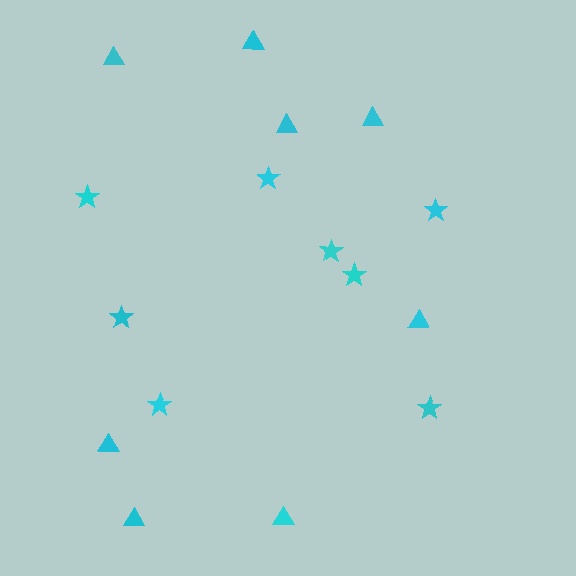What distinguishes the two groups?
There are 2 groups: one group of triangles (8) and one group of stars (8).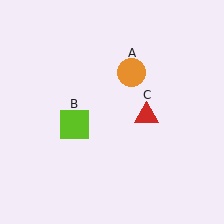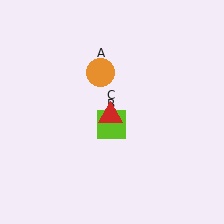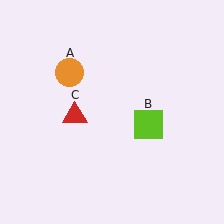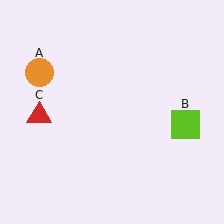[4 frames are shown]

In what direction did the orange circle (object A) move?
The orange circle (object A) moved left.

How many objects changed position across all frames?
3 objects changed position: orange circle (object A), lime square (object B), red triangle (object C).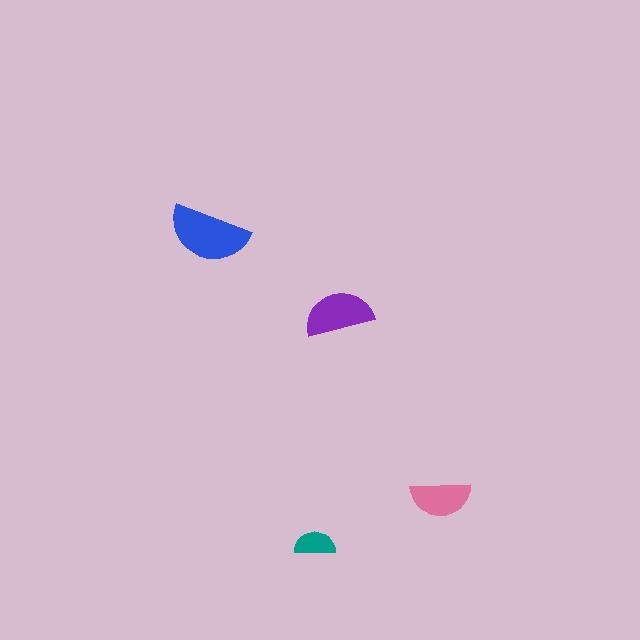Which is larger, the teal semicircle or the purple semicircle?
The purple one.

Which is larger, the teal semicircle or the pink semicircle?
The pink one.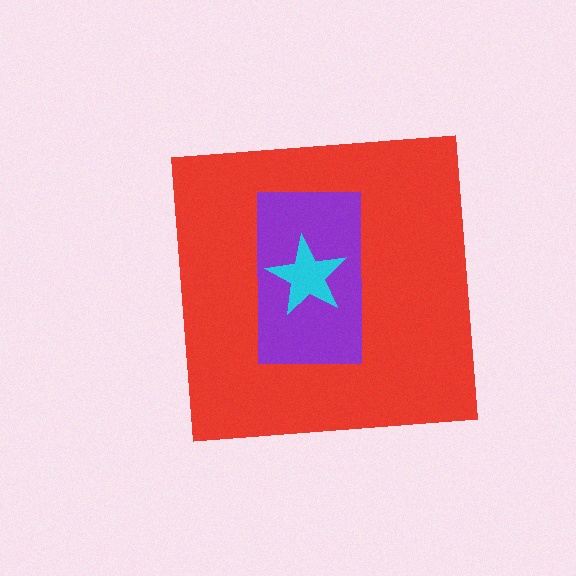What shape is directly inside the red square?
The purple rectangle.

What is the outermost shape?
The red square.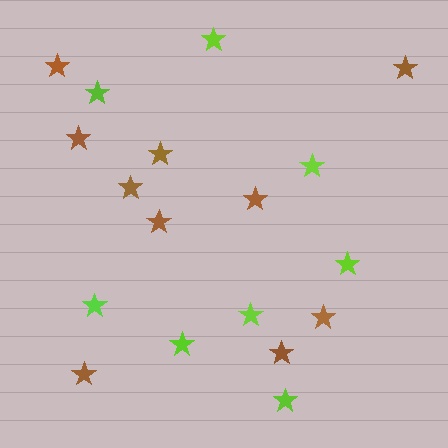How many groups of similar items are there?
There are 2 groups: one group of lime stars (8) and one group of brown stars (10).